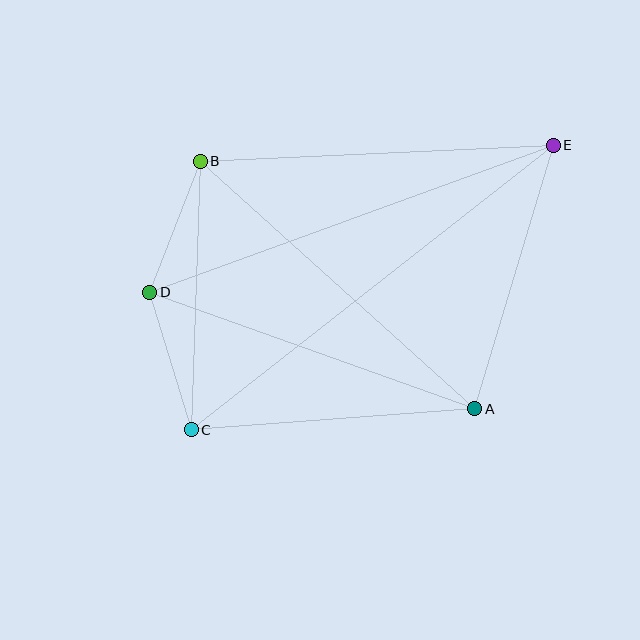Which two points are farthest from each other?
Points C and E are farthest from each other.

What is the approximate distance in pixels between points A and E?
The distance between A and E is approximately 275 pixels.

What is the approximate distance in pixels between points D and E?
The distance between D and E is approximately 429 pixels.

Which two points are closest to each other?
Points B and D are closest to each other.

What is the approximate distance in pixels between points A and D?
The distance between A and D is approximately 345 pixels.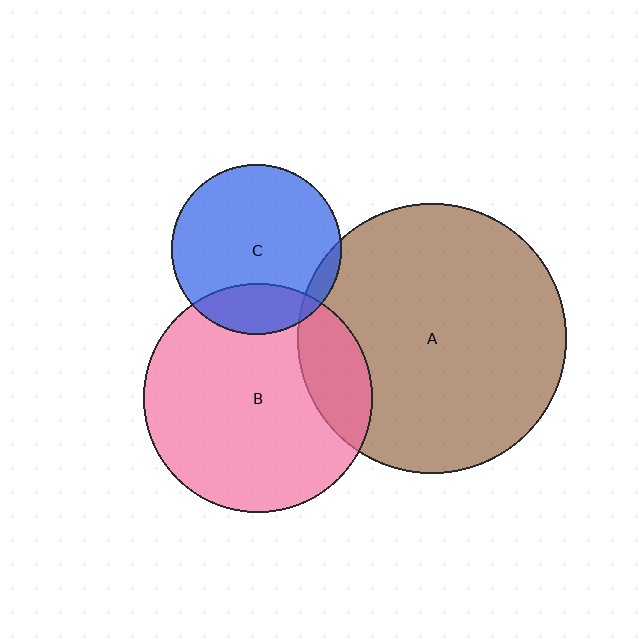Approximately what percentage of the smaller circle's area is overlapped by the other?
Approximately 5%.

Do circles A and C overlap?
Yes.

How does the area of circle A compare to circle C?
Approximately 2.5 times.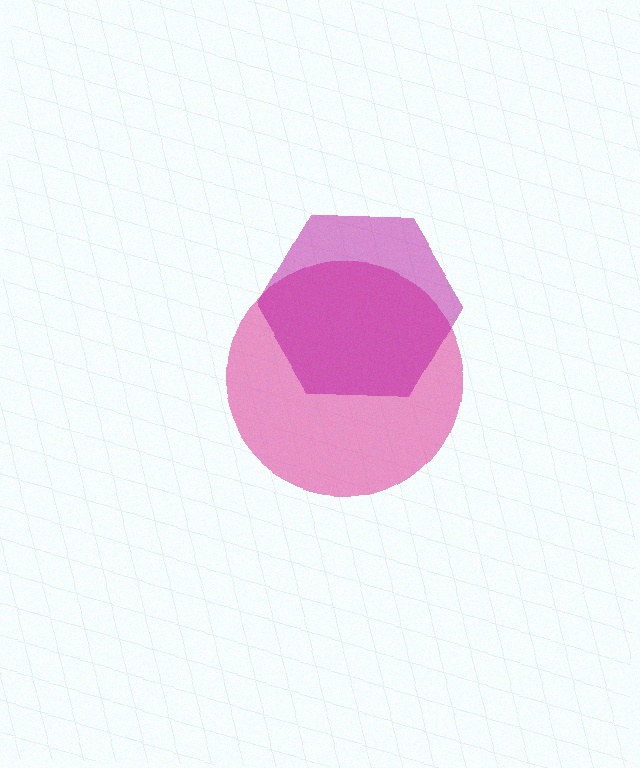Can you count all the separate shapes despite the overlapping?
Yes, there are 2 separate shapes.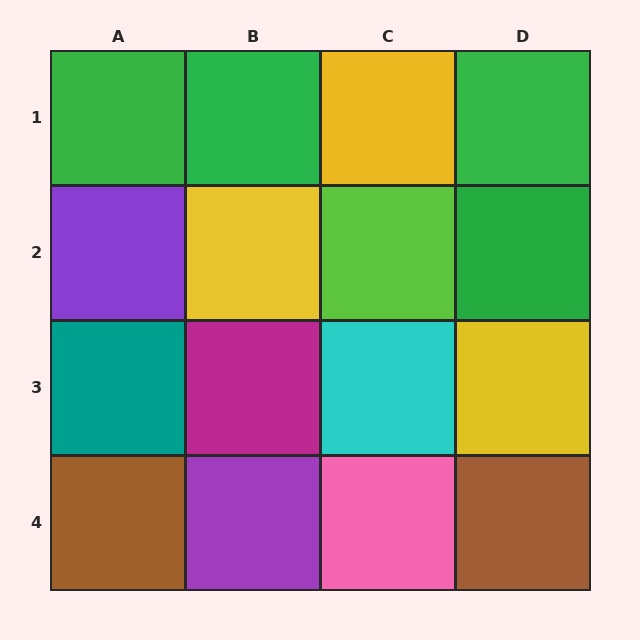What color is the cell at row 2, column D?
Green.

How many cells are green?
4 cells are green.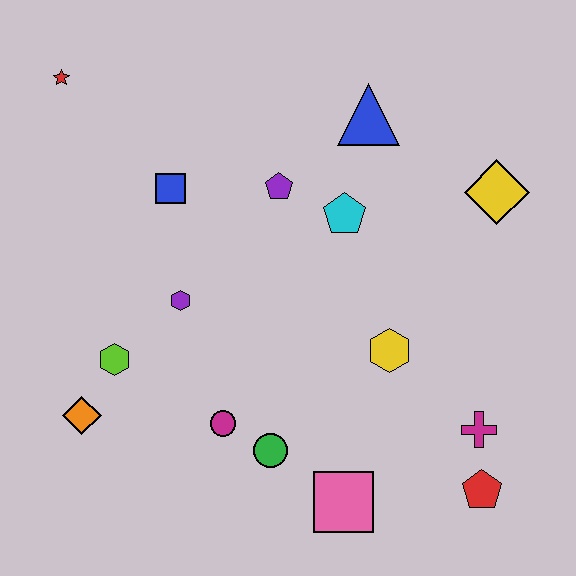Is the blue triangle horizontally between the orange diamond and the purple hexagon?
No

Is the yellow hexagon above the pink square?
Yes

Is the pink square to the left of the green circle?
No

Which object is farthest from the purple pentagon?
The red pentagon is farthest from the purple pentagon.